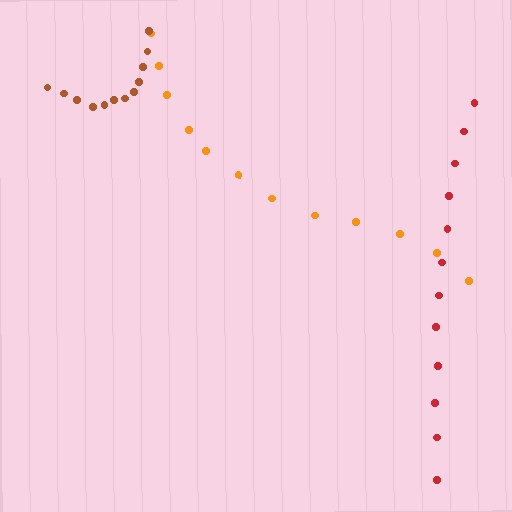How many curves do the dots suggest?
There are 3 distinct paths.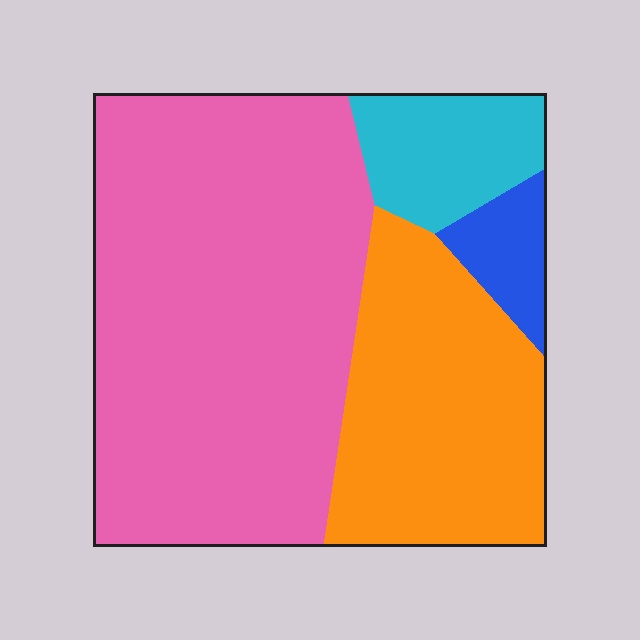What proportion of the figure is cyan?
Cyan takes up less than a sixth of the figure.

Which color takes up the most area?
Pink, at roughly 55%.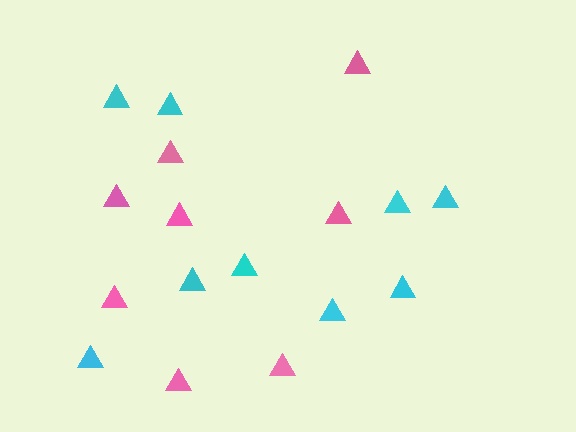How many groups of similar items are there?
There are 2 groups: one group of cyan triangles (9) and one group of pink triangles (8).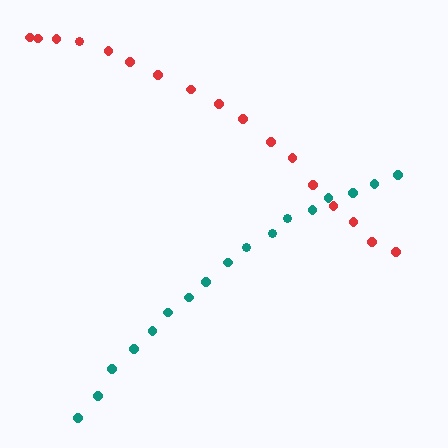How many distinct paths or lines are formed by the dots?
There are 2 distinct paths.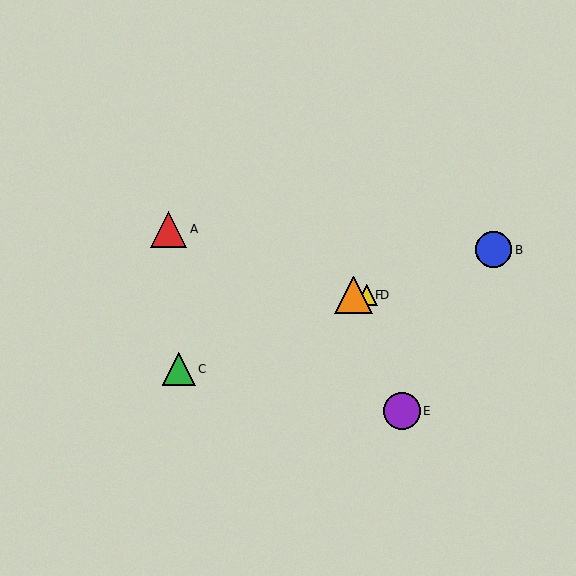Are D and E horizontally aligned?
No, D is at y≈295 and E is at y≈411.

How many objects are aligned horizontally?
2 objects (D, F) are aligned horizontally.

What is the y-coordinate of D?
Object D is at y≈295.